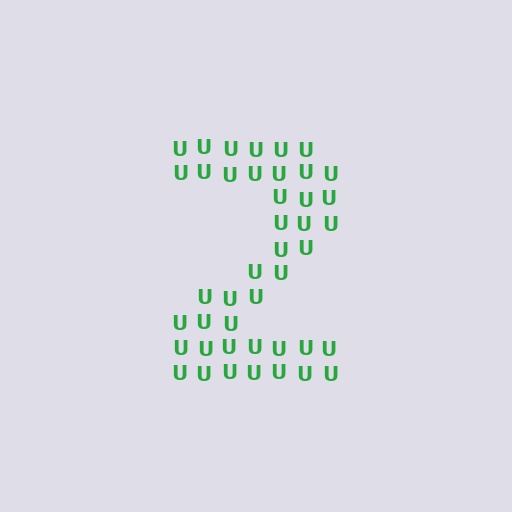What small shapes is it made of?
It is made of small letter U's.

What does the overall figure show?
The overall figure shows the digit 2.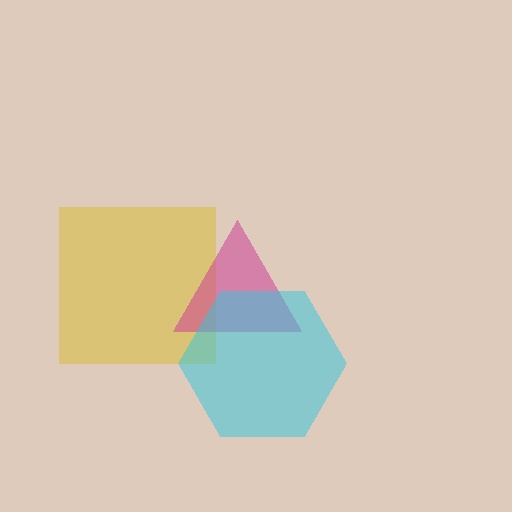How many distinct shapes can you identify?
There are 3 distinct shapes: a yellow square, a magenta triangle, a cyan hexagon.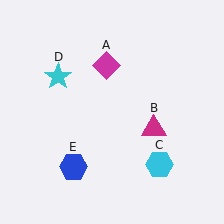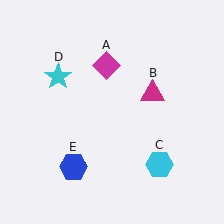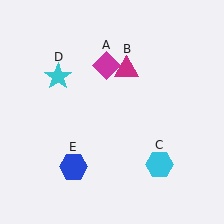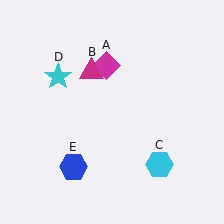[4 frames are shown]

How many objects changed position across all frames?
1 object changed position: magenta triangle (object B).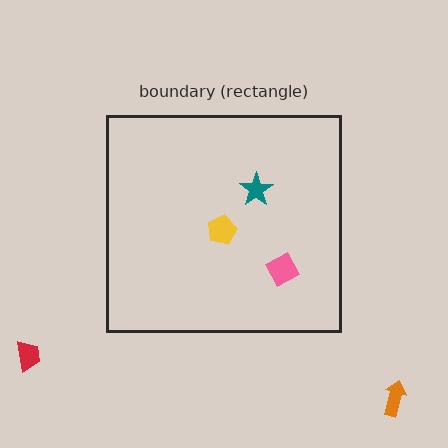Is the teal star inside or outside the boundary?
Inside.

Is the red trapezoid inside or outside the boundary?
Outside.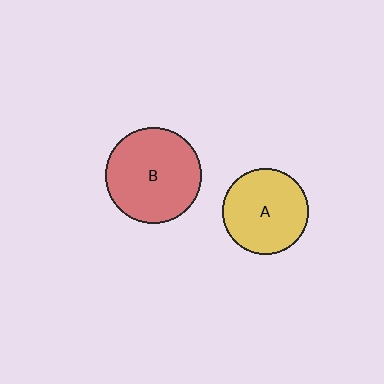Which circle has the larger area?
Circle B (red).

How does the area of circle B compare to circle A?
Approximately 1.3 times.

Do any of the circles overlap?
No, none of the circles overlap.